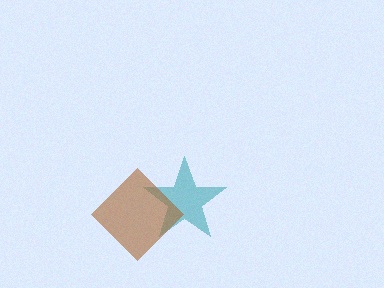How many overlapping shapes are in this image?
There are 2 overlapping shapes in the image.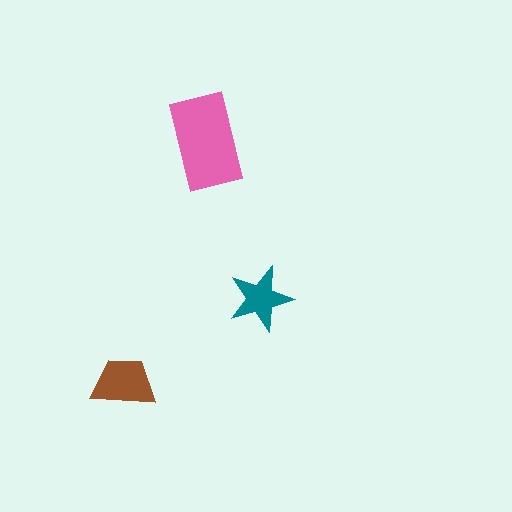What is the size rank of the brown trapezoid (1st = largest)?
2nd.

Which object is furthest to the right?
The teal star is rightmost.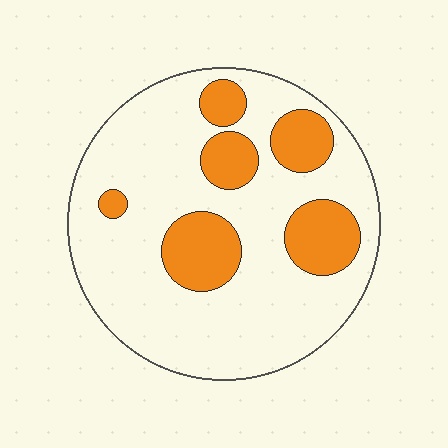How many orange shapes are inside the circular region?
6.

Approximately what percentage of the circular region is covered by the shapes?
Approximately 25%.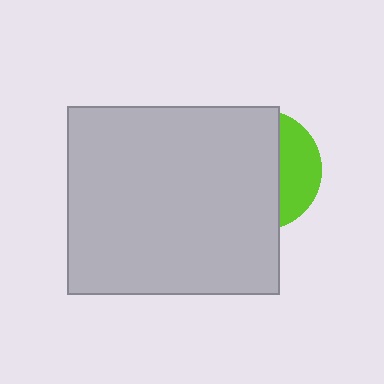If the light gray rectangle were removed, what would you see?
You would see the complete lime circle.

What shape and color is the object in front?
The object in front is a light gray rectangle.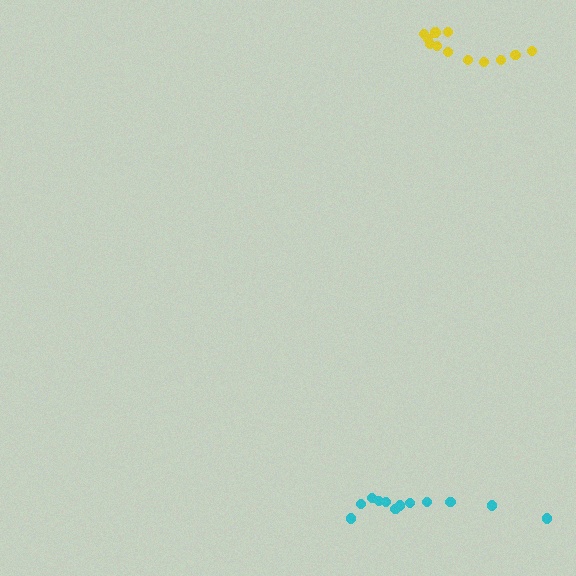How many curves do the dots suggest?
There are 2 distinct paths.